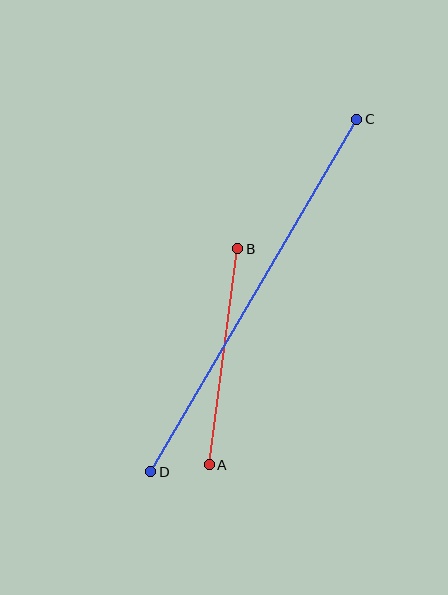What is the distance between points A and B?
The distance is approximately 218 pixels.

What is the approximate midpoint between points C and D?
The midpoint is at approximately (254, 296) pixels.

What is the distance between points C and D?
The distance is approximately 409 pixels.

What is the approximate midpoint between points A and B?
The midpoint is at approximately (223, 357) pixels.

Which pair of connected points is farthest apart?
Points C and D are farthest apart.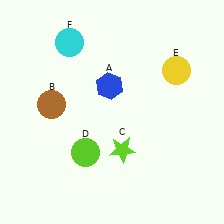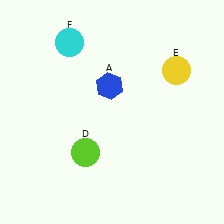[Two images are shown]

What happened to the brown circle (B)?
The brown circle (B) was removed in Image 2. It was in the top-left area of Image 1.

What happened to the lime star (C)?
The lime star (C) was removed in Image 2. It was in the bottom-right area of Image 1.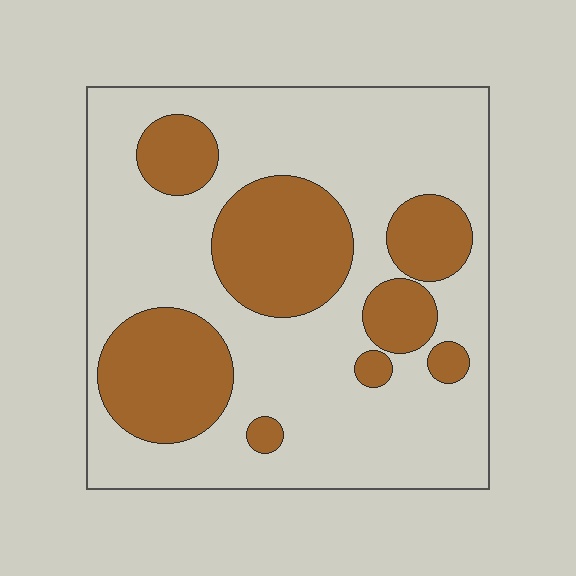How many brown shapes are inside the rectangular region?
8.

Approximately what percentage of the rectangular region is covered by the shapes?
Approximately 30%.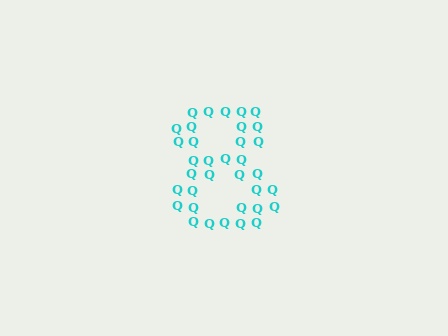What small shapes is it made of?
It is made of small letter Q's.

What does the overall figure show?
The overall figure shows the digit 8.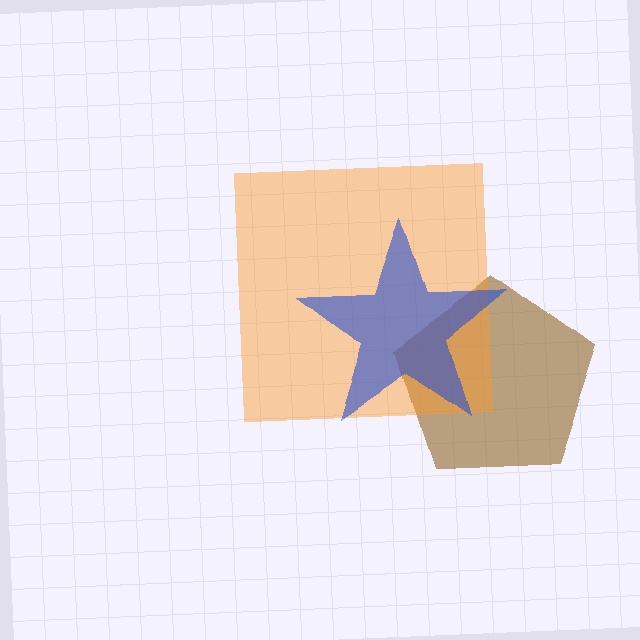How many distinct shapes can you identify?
There are 3 distinct shapes: a brown pentagon, an orange square, a blue star.